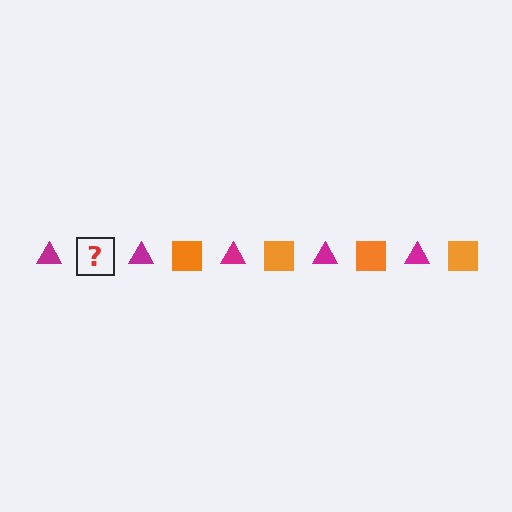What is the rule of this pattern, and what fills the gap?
The rule is that the pattern alternates between magenta triangle and orange square. The gap should be filled with an orange square.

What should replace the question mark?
The question mark should be replaced with an orange square.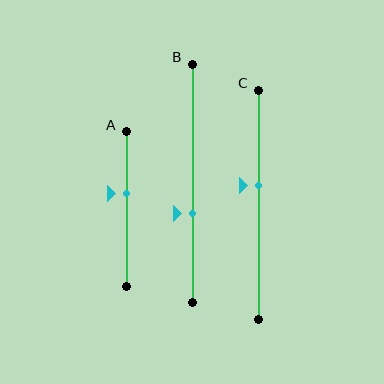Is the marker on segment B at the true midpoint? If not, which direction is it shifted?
No, the marker on segment B is shifted downward by about 13% of the segment length.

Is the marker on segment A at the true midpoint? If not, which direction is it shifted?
No, the marker on segment A is shifted upward by about 10% of the segment length.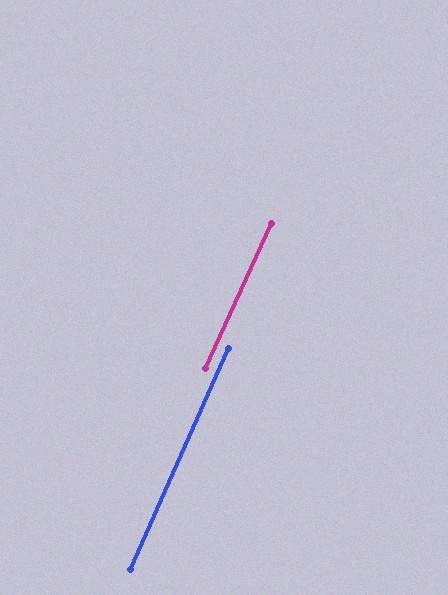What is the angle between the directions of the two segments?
Approximately 1 degree.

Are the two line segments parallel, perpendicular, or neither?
Parallel — their directions differ by only 0.6°.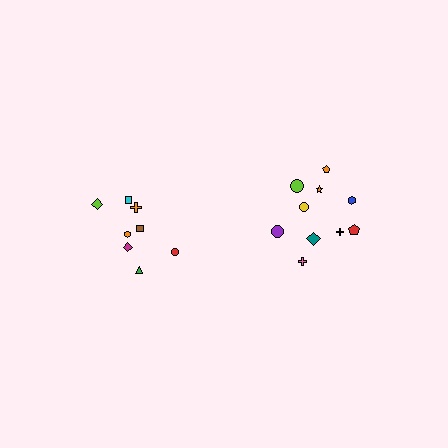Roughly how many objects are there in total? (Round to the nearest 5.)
Roughly 20 objects in total.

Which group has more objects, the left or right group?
The right group.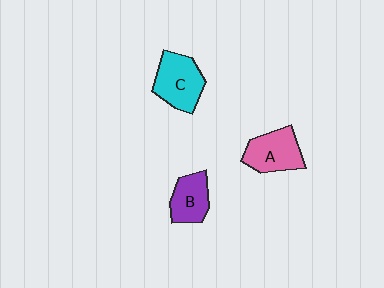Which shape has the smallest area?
Shape B (purple).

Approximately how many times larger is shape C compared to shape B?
Approximately 1.4 times.